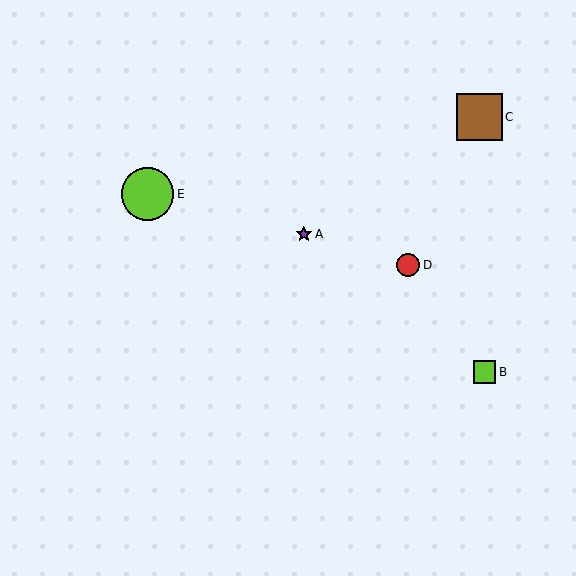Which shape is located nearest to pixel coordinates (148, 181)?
The lime circle (labeled E) at (148, 194) is nearest to that location.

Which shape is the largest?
The lime circle (labeled E) is the largest.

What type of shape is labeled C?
Shape C is a brown square.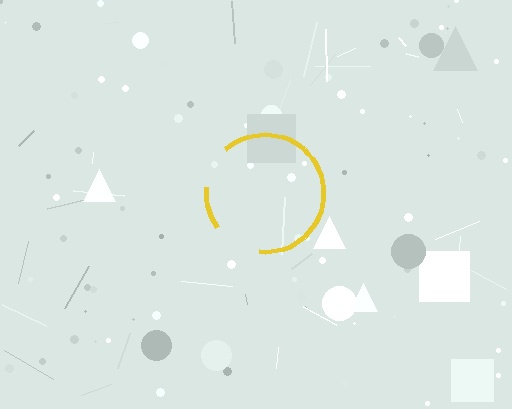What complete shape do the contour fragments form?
The contour fragments form a circle.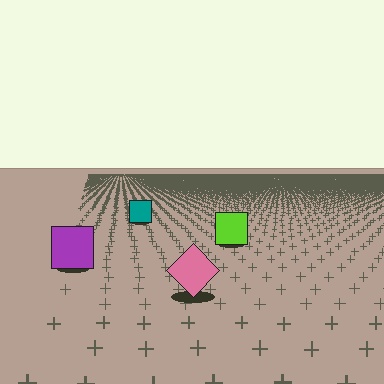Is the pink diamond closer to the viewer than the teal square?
Yes. The pink diamond is closer — you can tell from the texture gradient: the ground texture is coarser near it.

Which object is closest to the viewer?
The pink diamond is closest. The texture marks near it are larger and more spread out.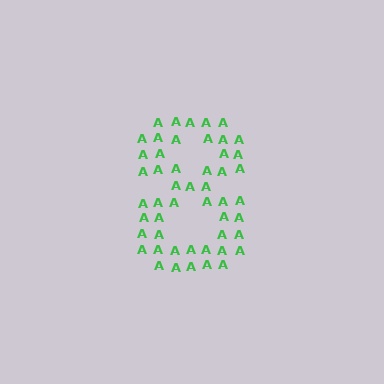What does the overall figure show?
The overall figure shows the digit 8.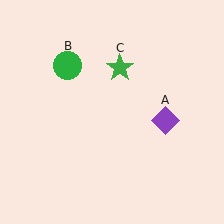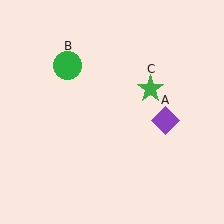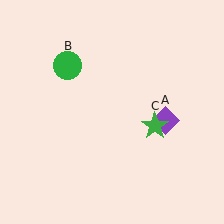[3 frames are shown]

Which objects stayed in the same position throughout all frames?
Purple diamond (object A) and green circle (object B) remained stationary.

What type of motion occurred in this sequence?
The green star (object C) rotated clockwise around the center of the scene.